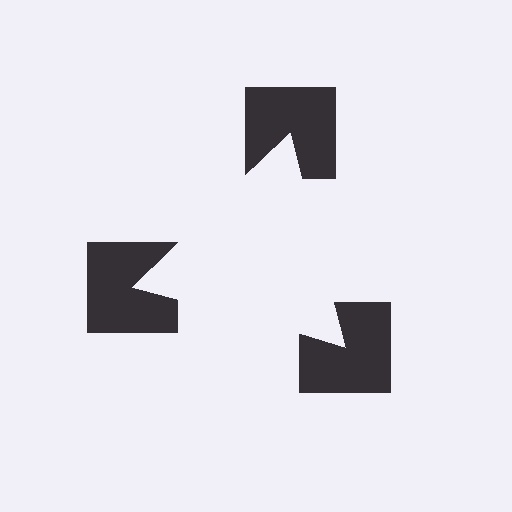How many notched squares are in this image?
There are 3 — one at each vertex of the illusory triangle.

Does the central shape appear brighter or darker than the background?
It typically appears slightly brighter than the background, even though no actual brightness change is drawn.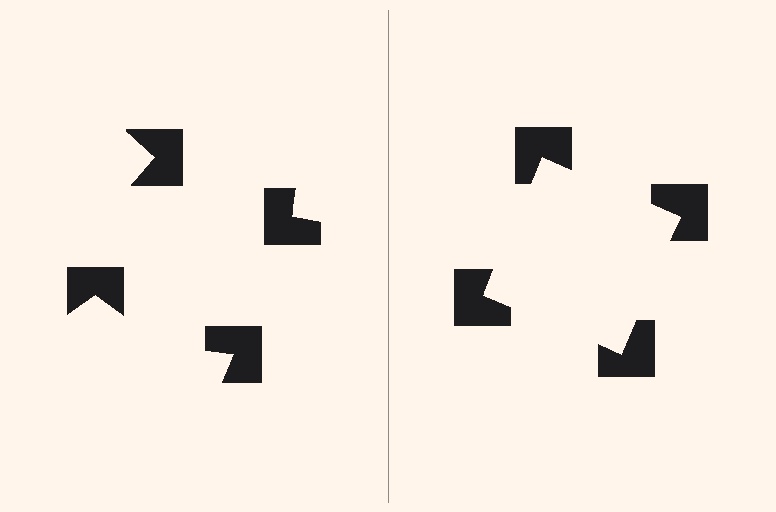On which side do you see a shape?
An illusory square appears on the right side. On the left side the wedge cuts are rotated, so no coherent shape forms.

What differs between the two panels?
The notched squares are positioned identically on both sides; only the wedge orientations differ. On the right they align to a square; on the left they are misaligned.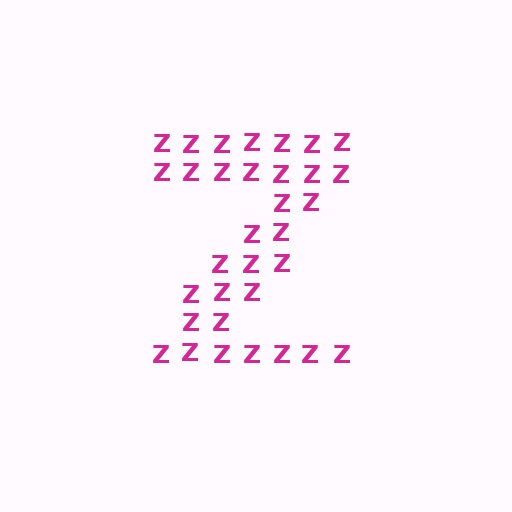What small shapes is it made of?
It is made of small letter Z's.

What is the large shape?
The large shape is the letter Z.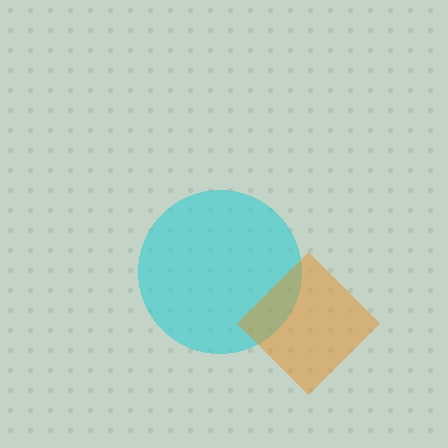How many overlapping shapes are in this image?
There are 2 overlapping shapes in the image.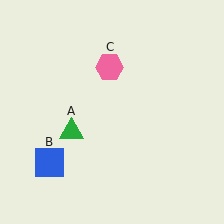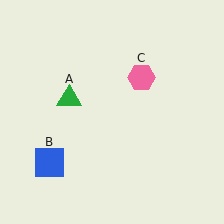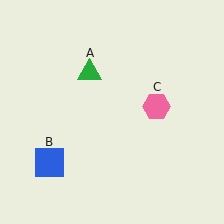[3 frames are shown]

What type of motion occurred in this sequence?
The green triangle (object A), pink hexagon (object C) rotated clockwise around the center of the scene.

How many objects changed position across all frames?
2 objects changed position: green triangle (object A), pink hexagon (object C).